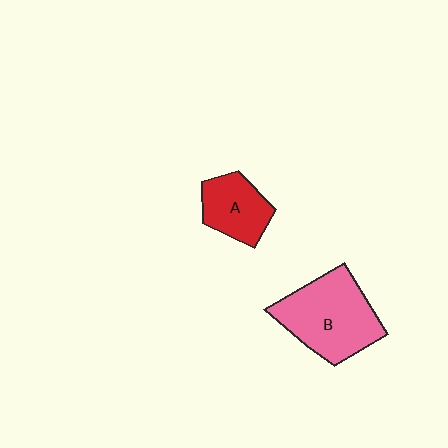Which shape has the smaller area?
Shape A (red).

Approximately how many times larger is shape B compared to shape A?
Approximately 1.8 times.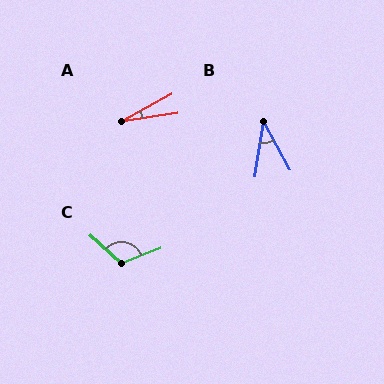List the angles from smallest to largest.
A (20°), B (38°), C (116°).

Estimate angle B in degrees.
Approximately 38 degrees.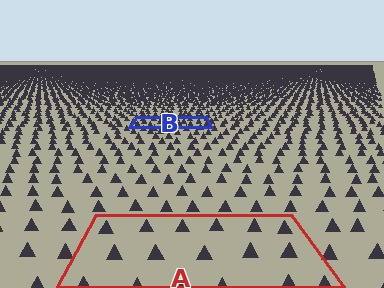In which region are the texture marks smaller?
The texture marks are smaller in region B, because it is farther away.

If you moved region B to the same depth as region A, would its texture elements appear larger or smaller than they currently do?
They would appear larger. At a closer depth, the same texture elements are projected at a bigger on-screen size.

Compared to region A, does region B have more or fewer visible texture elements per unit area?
Region B has more texture elements per unit area — they are packed more densely because it is farther away.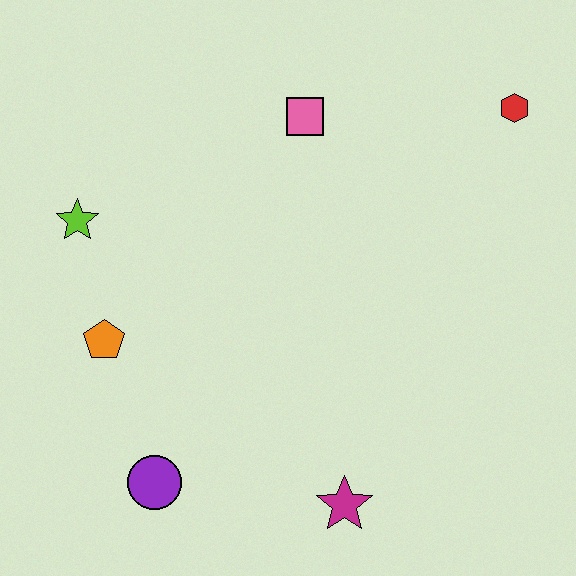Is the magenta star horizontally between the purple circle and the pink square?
No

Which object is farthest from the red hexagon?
The purple circle is farthest from the red hexagon.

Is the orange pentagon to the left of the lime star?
No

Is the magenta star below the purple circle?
Yes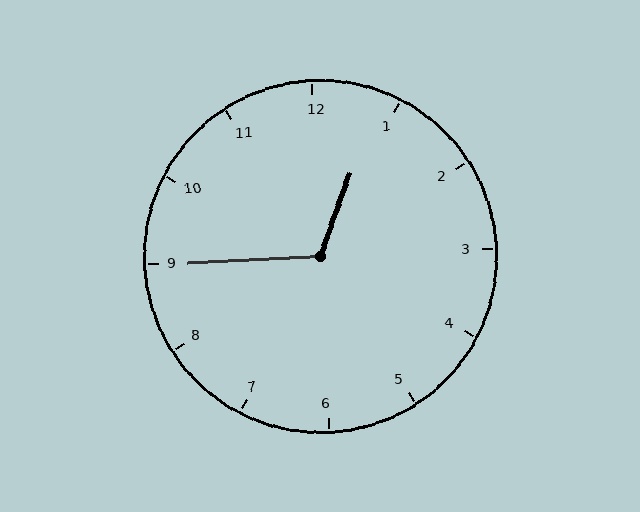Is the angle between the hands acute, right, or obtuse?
It is obtuse.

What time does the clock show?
12:45.